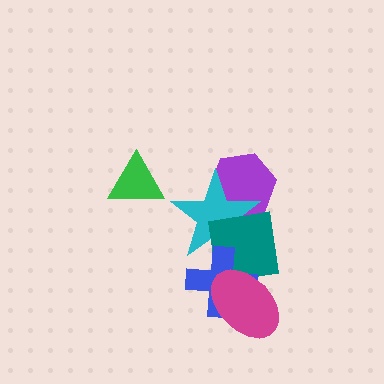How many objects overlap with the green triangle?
0 objects overlap with the green triangle.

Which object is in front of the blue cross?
The magenta ellipse is in front of the blue cross.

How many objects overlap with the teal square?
4 objects overlap with the teal square.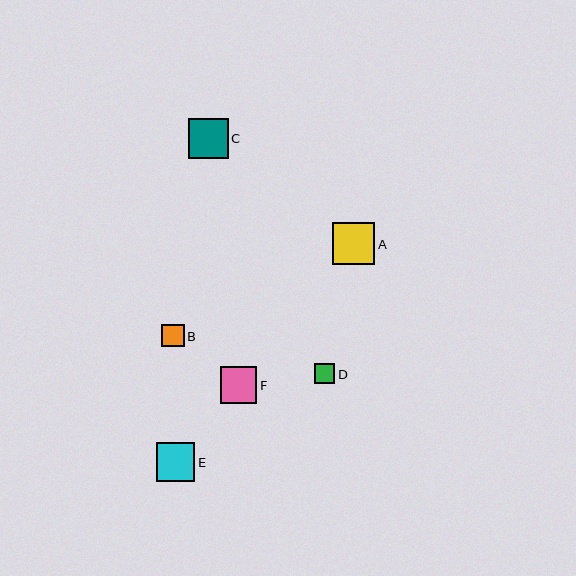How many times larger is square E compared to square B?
Square E is approximately 1.7 times the size of square B.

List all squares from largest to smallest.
From largest to smallest: A, C, E, F, B, D.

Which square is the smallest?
Square D is the smallest with a size of approximately 20 pixels.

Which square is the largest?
Square A is the largest with a size of approximately 42 pixels.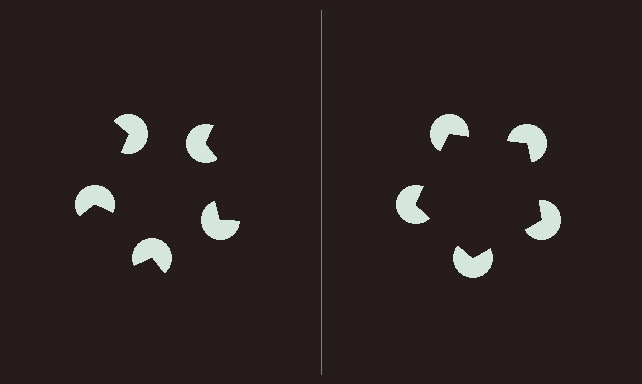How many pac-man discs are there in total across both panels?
10 — 5 on each side.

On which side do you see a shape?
An illusory pentagon appears on the right side. On the left side the wedge cuts are rotated, so no coherent shape forms.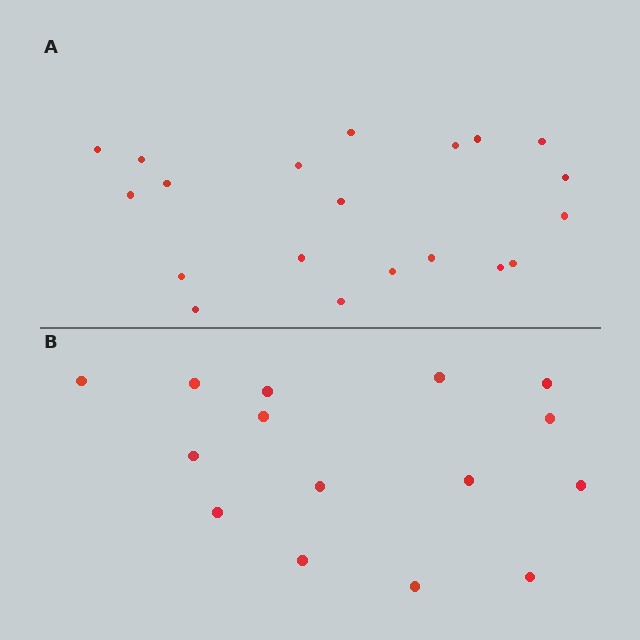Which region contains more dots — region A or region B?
Region A (the top region) has more dots.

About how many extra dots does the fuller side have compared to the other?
Region A has about 5 more dots than region B.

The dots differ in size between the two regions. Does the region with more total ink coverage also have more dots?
No. Region B has more total ink coverage because its dots are larger, but region A actually contains more individual dots. Total area can be misleading — the number of items is what matters here.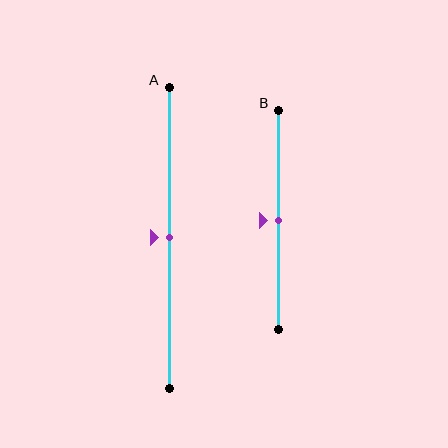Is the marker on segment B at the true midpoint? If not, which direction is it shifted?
Yes, the marker on segment B is at the true midpoint.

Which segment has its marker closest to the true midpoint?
Segment A has its marker closest to the true midpoint.